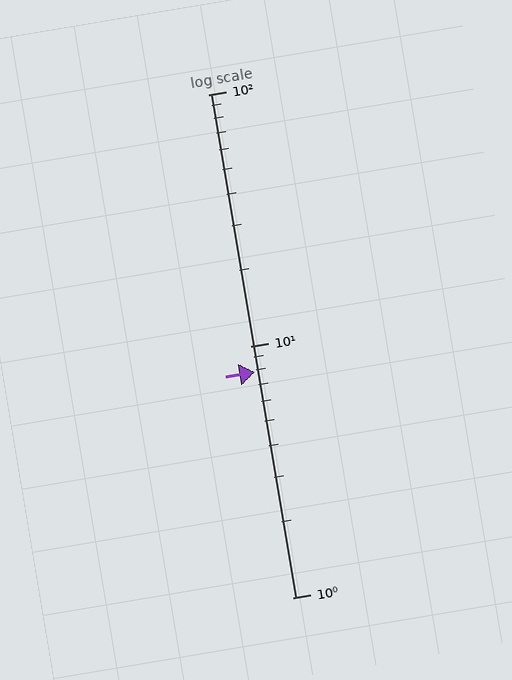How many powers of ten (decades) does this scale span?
The scale spans 2 decades, from 1 to 100.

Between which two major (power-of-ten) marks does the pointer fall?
The pointer is between 1 and 10.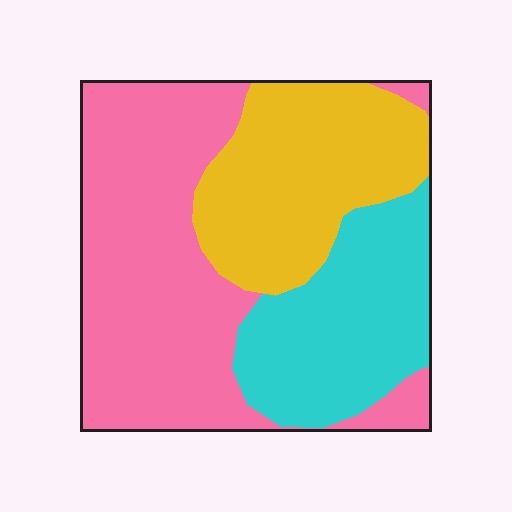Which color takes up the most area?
Pink, at roughly 45%.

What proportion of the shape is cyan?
Cyan covers about 25% of the shape.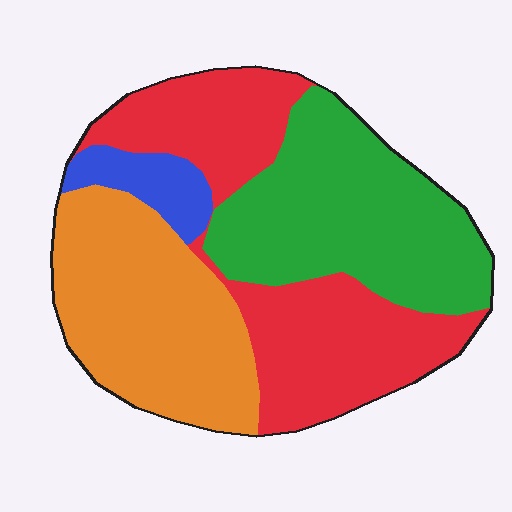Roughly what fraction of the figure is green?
Green takes up about one third (1/3) of the figure.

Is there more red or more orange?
Red.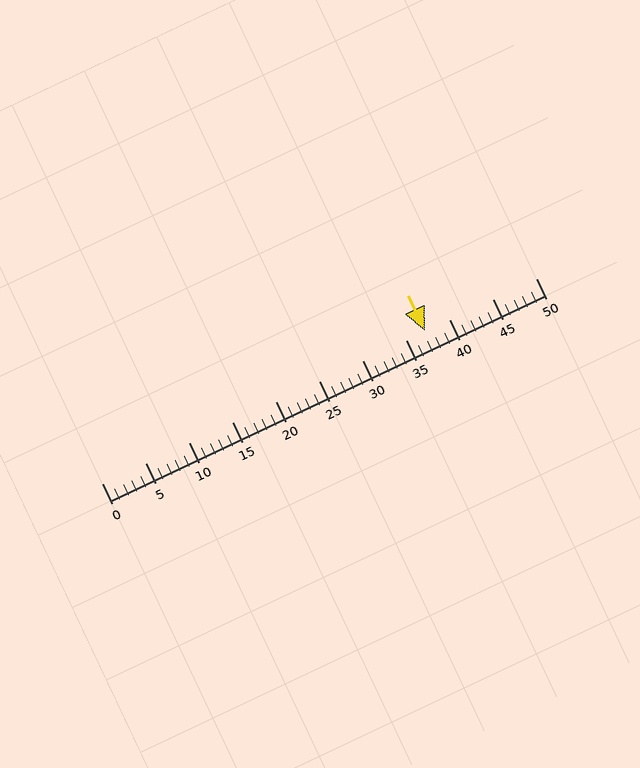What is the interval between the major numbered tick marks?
The major tick marks are spaced 5 units apart.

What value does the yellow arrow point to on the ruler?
The yellow arrow points to approximately 37.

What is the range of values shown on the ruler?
The ruler shows values from 0 to 50.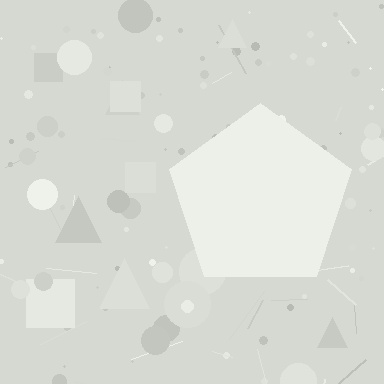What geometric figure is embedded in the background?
A pentagon is embedded in the background.